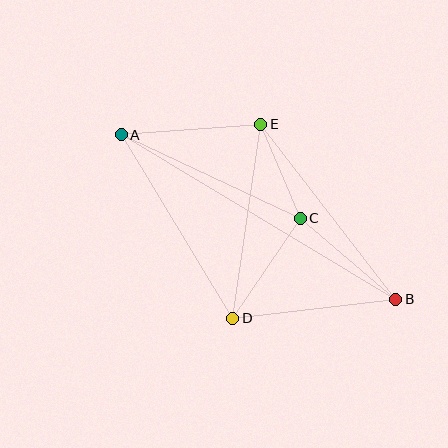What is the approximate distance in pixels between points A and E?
The distance between A and E is approximately 140 pixels.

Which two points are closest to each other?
Points C and E are closest to each other.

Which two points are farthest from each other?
Points A and B are farthest from each other.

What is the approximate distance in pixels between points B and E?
The distance between B and E is approximately 221 pixels.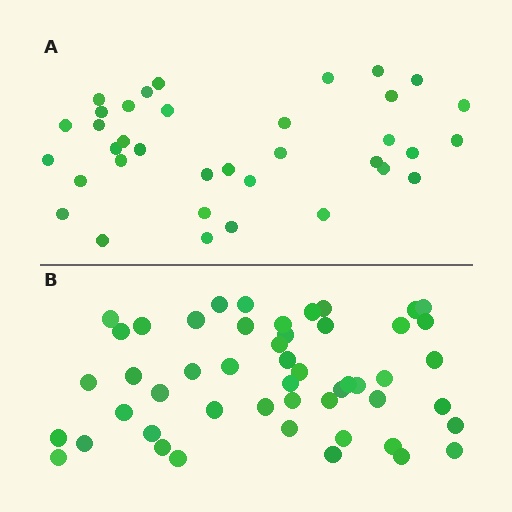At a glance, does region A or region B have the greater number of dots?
Region B (the bottom region) has more dots.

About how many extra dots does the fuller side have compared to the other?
Region B has approximately 15 more dots than region A.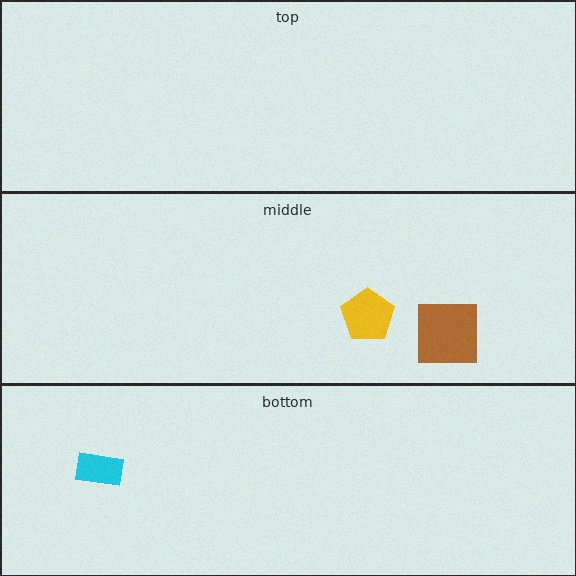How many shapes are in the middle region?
2.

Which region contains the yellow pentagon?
The middle region.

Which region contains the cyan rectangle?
The bottom region.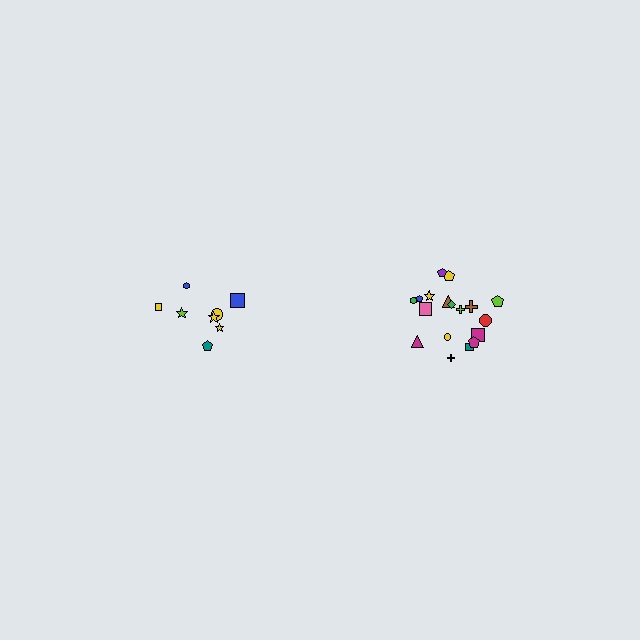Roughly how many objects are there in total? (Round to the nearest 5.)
Roughly 25 objects in total.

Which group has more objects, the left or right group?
The right group.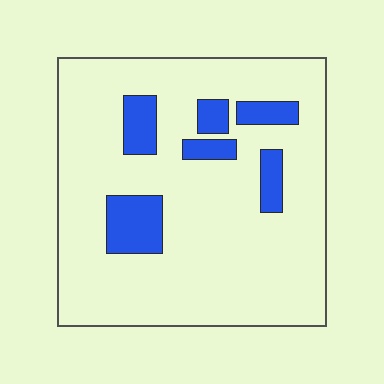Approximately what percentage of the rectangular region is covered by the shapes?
Approximately 15%.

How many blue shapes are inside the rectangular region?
6.